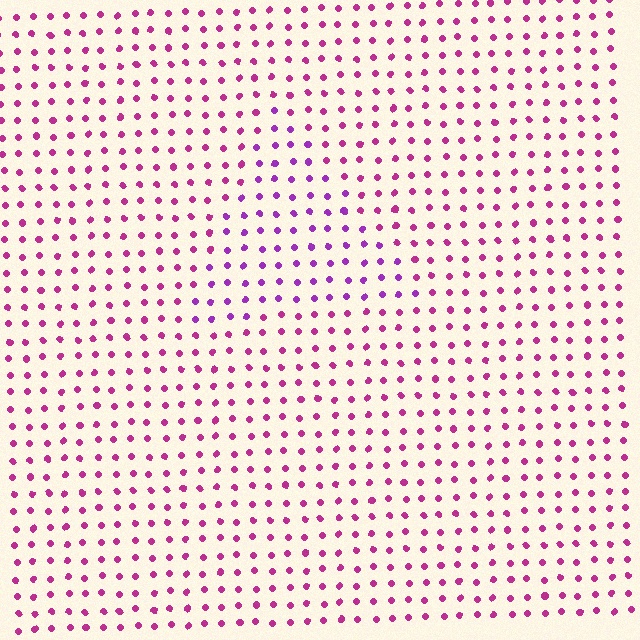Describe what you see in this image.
The image is filled with small magenta elements in a uniform arrangement. A triangle-shaped region is visible where the elements are tinted to a slightly different hue, forming a subtle color boundary.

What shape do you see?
I see a triangle.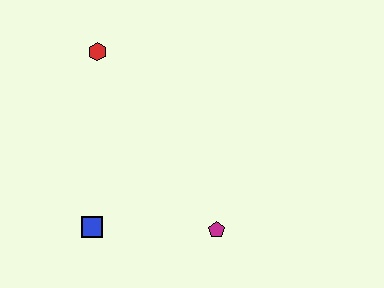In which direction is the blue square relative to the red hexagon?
The blue square is below the red hexagon.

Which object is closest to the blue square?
The magenta pentagon is closest to the blue square.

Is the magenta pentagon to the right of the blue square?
Yes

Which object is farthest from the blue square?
The red hexagon is farthest from the blue square.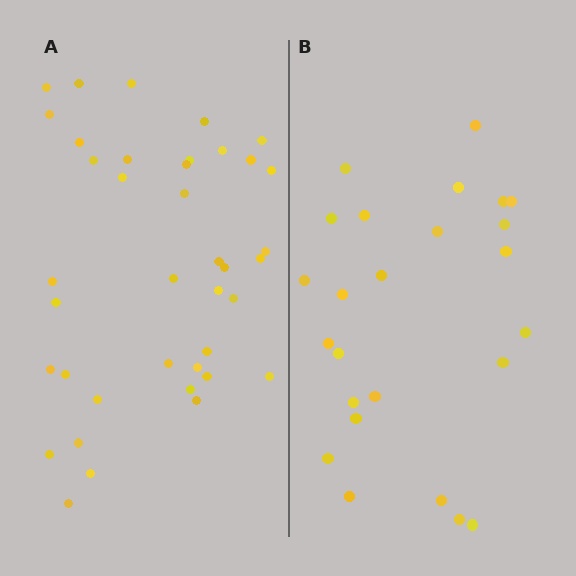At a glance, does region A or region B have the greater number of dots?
Region A (the left region) has more dots.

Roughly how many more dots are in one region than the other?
Region A has approximately 15 more dots than region B.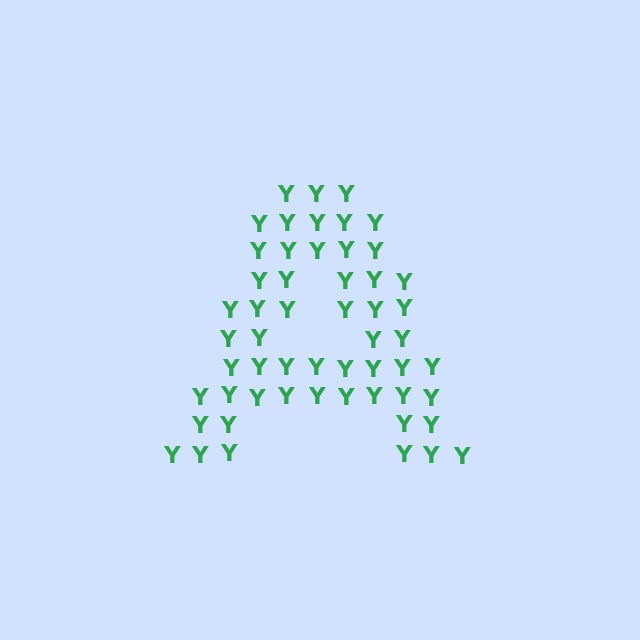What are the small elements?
The small elements are letter Y's.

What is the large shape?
The large shape is the letter A.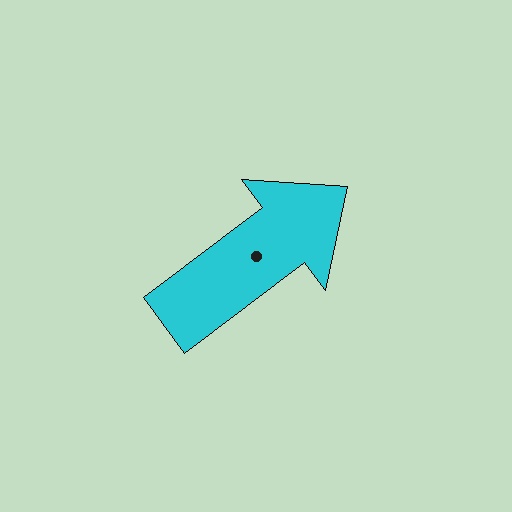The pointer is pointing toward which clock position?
Roughly 2 o'clock.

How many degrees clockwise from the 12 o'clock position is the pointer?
Approximately 53 degrees.